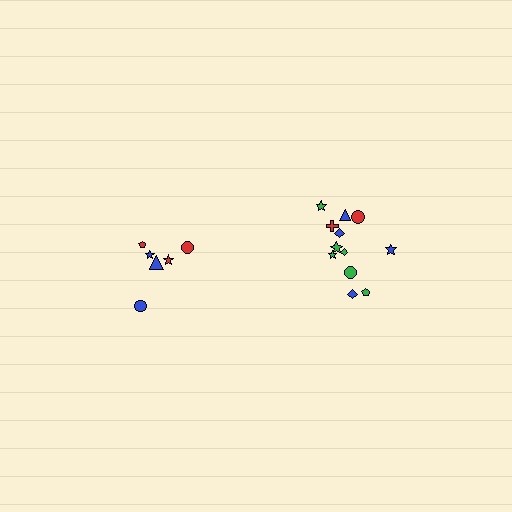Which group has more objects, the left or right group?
The right group.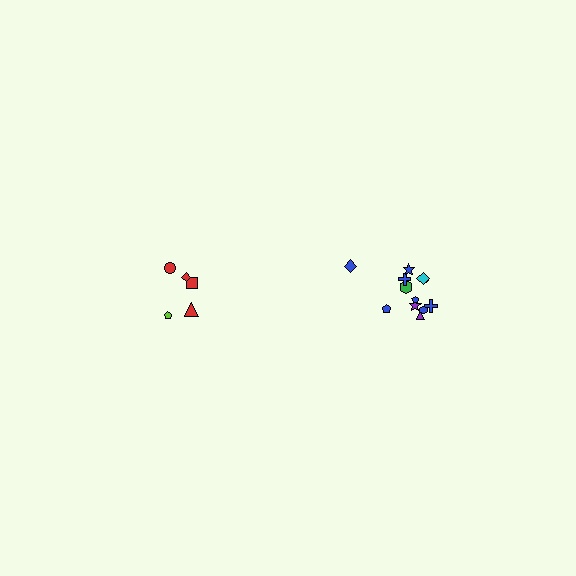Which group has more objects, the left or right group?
The right group.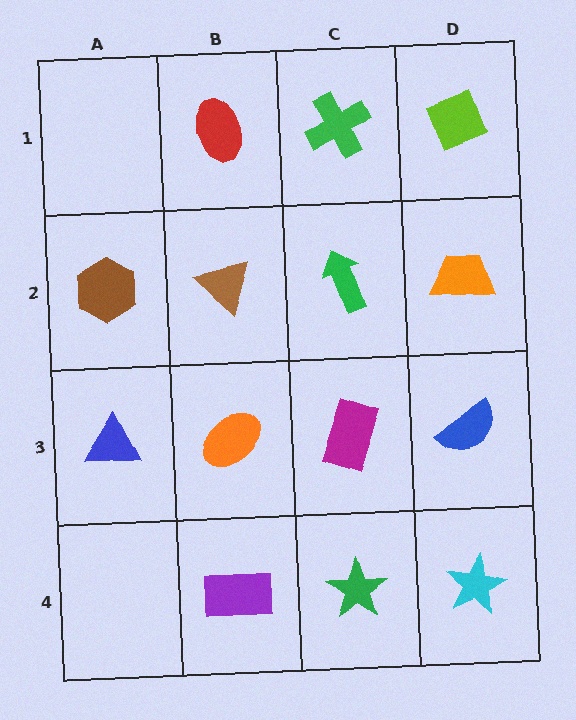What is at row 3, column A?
A blue triangle.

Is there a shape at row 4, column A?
No, that cell is empty.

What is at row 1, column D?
A lime diamond.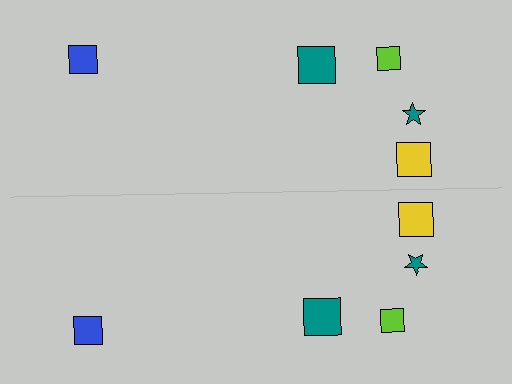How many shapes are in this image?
There are 10 shapes in this image.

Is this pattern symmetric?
Yes, this pattern has bilateral (reflection) symmetry.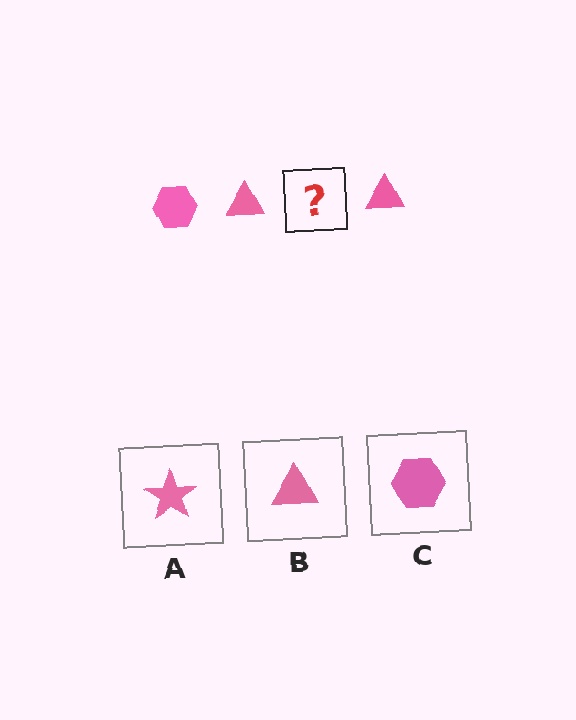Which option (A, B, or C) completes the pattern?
C.